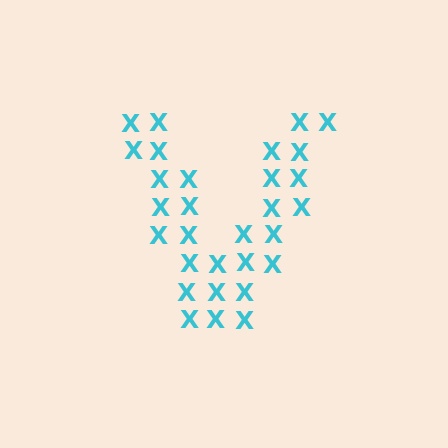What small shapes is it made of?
It is made of small letter X's.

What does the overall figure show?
The overall figure shows the letter V.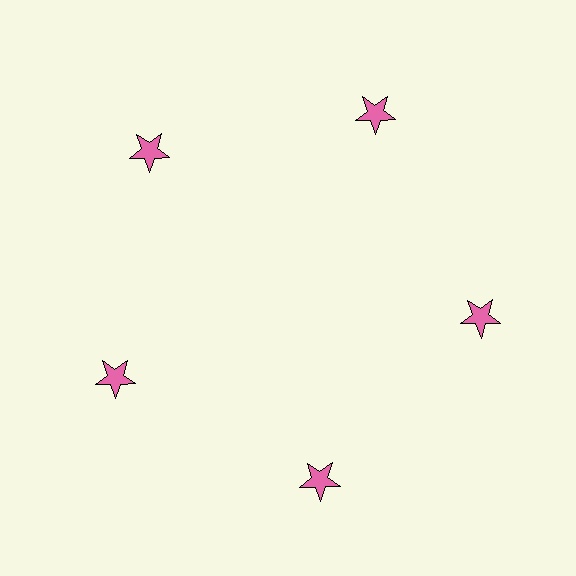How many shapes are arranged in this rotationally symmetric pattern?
There are 5 shapes, arranged in 5 groups of 1.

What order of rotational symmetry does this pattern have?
This pattern has 5-fold rotational symmetry.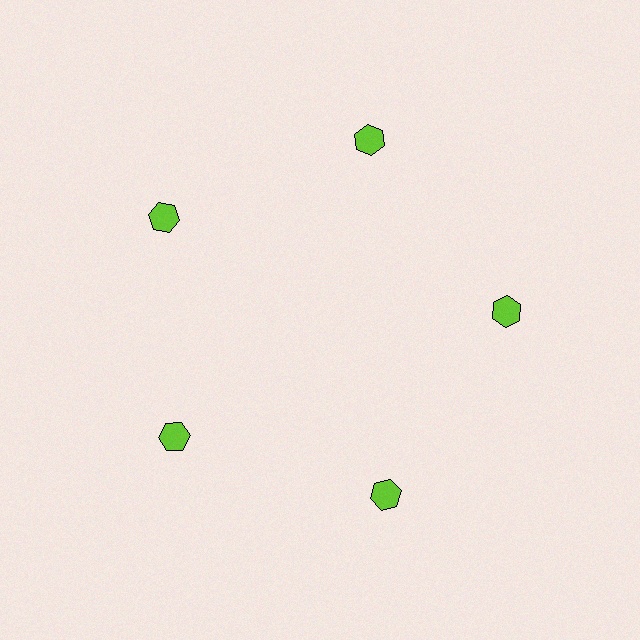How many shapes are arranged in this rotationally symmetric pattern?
There are 5 shapes, arranged in 5 groups of 1.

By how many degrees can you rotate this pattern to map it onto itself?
The pattern maps onto itself every 72 degrees of rotation.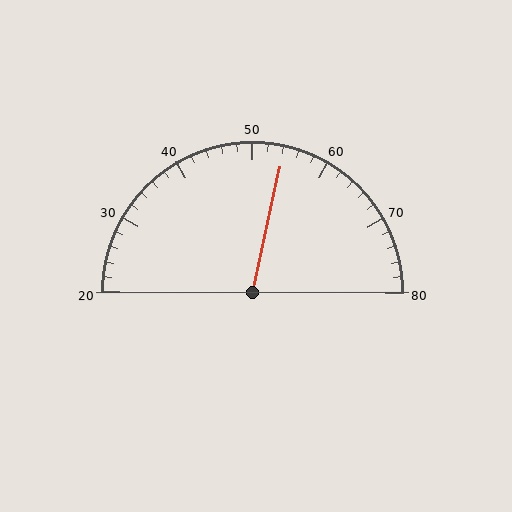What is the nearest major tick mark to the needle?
The nearest major tick mark is 50.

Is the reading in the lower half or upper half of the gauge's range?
The reading is in the upper half of the range (20 to 80).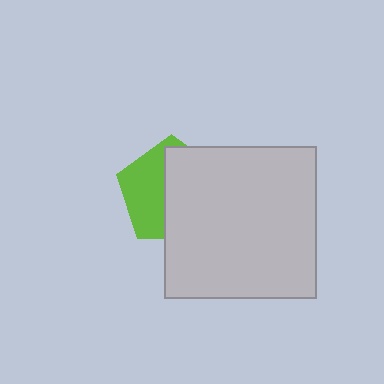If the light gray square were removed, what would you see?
You would see the complete lime pentagon.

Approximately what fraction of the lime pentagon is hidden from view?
Roughly 58% of the lime pentagon is hidden behind the light gray square.